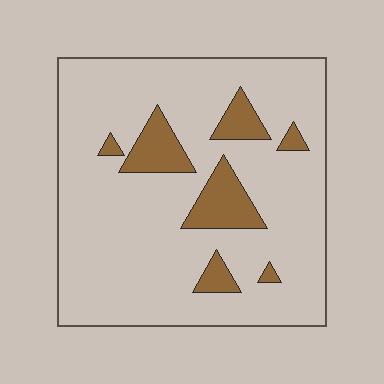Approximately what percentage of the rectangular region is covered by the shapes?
Approximately 15%.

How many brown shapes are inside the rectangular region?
7.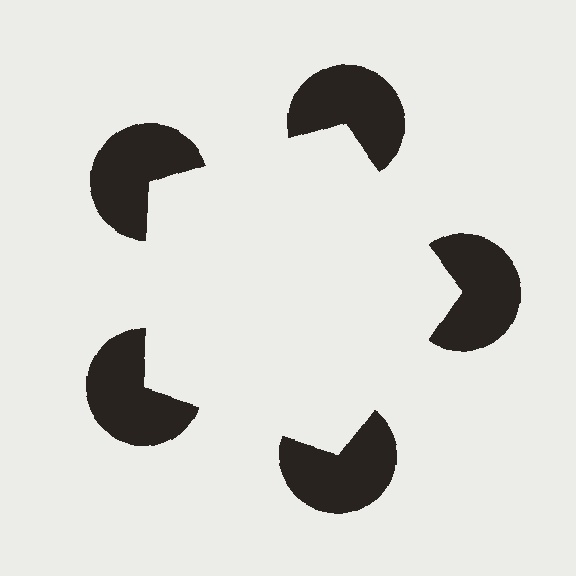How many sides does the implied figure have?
5 sides.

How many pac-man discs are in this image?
There are 5 — one at each vertex of the illusory pentagon.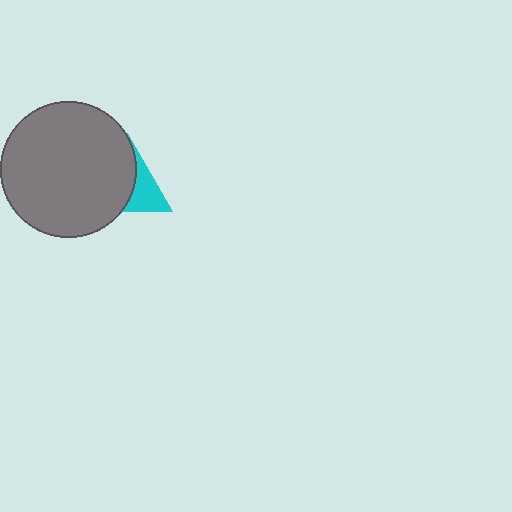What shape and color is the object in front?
The object in front is a gray circle.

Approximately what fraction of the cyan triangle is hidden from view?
Roughly 62% of the cyan triangle is hidden behind the gray circle.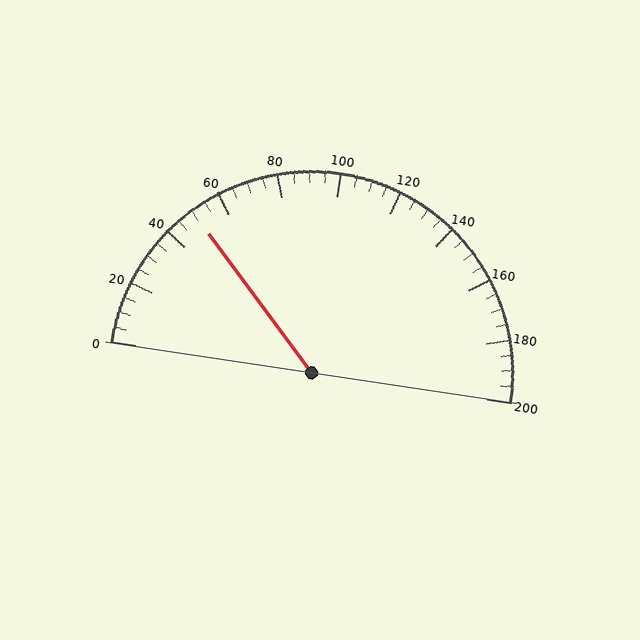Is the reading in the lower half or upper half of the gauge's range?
The reading is in the lower half of the range (0 to 200).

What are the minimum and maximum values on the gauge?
The gauge ranges from 0 to 200.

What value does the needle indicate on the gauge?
The needle indicates approximately 50.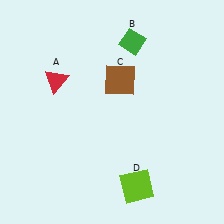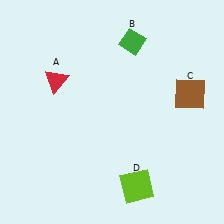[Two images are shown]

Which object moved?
The brown square (C) moved right.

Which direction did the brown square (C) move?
The brown square (C) moved right.